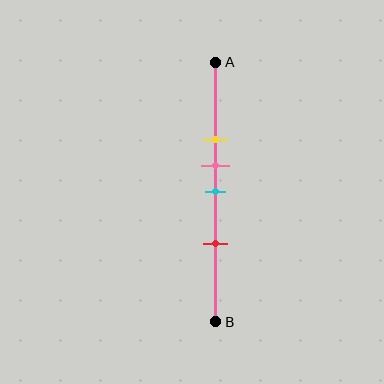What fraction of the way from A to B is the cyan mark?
The cyan mark is approximately 50% (0.5) of the way from A to B.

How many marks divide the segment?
There are 4 marks dividing the segment.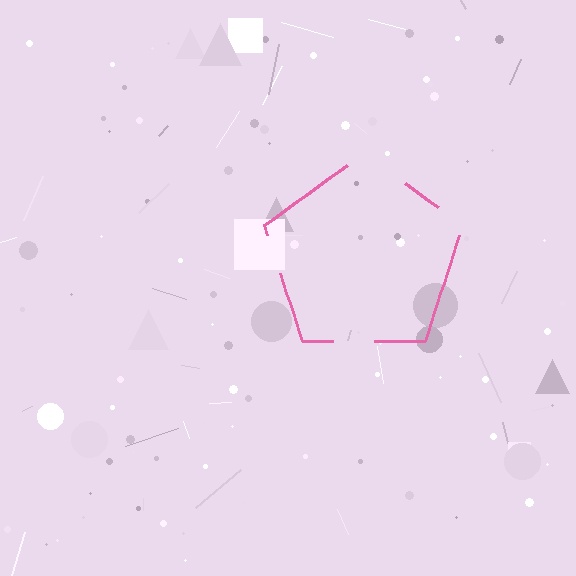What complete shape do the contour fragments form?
The contour fragments form a pentagon.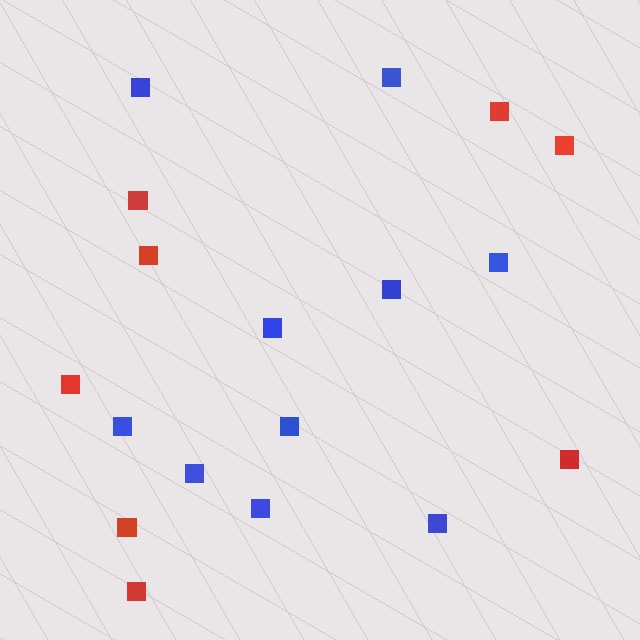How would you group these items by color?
There are 2 groups: one group of blue squares (10) and one group of red squares (8).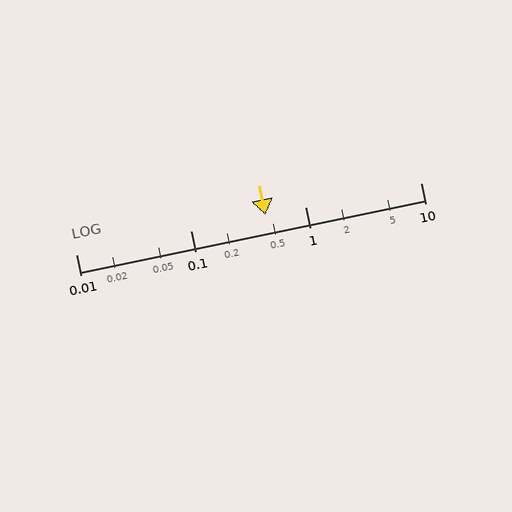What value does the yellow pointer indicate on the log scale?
The pointer indicates approximately 0.45.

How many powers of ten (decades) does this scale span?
The scale spans 3 decades, from 0.01 to 10.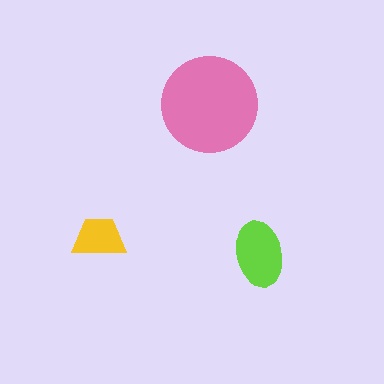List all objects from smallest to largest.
The yellow trapezoid, the lime ellipse, the pink circle.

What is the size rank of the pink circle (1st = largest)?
1st.